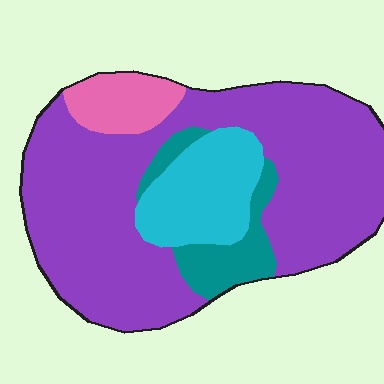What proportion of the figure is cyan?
Cyan takes up about one sixth (1/6) of the figure.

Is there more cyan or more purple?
Purple.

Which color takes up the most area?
Purple, at roughly 65%.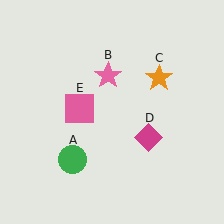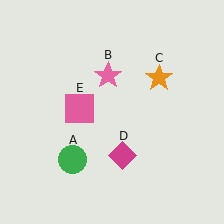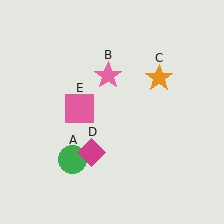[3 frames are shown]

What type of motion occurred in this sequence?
The magenta diamond (object D) rotated clockwise around the center of the scene.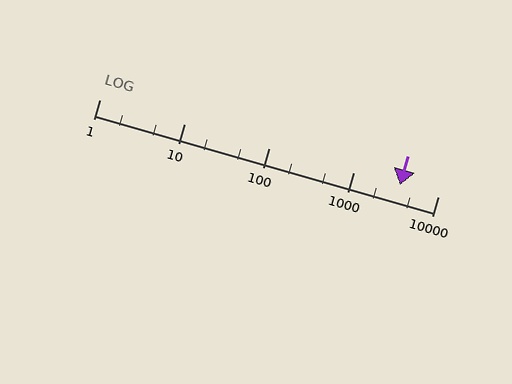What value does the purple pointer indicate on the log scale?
The pointer indicates approximately 3600.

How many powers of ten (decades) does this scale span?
The scale spans 4 decades, from 1 to 10000.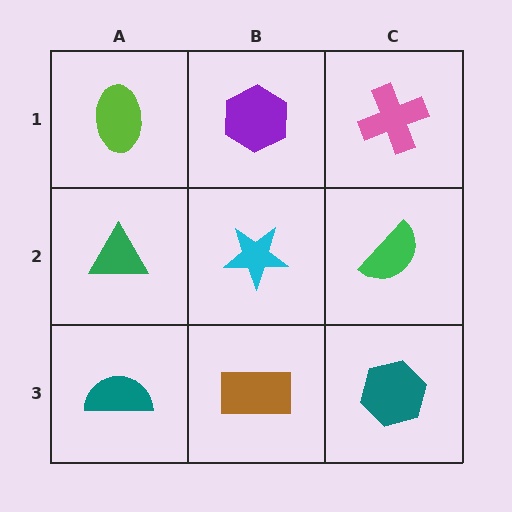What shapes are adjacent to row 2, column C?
A pink cross (row 1, column C), a teal hexagon (row 3, column C), a cyan star (row 2, column B).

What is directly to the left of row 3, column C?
A brown rectangle.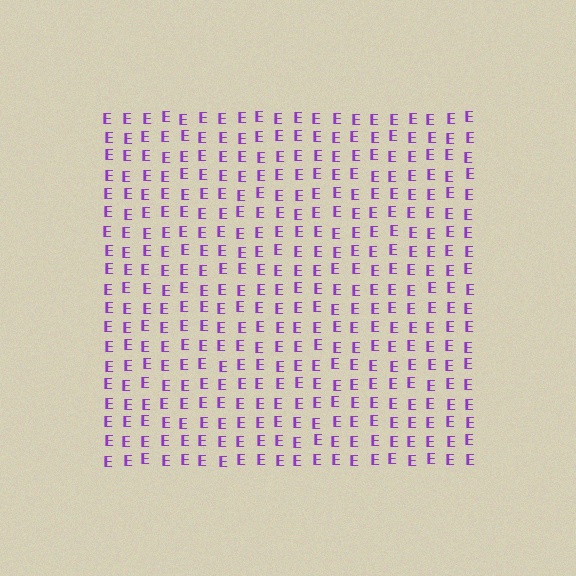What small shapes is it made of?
It is made of small letter E's.